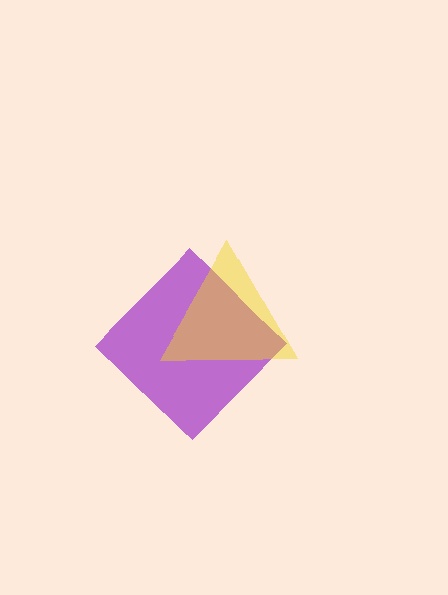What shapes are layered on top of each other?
The layered shapes are: a purple diamond, a yellow triangle.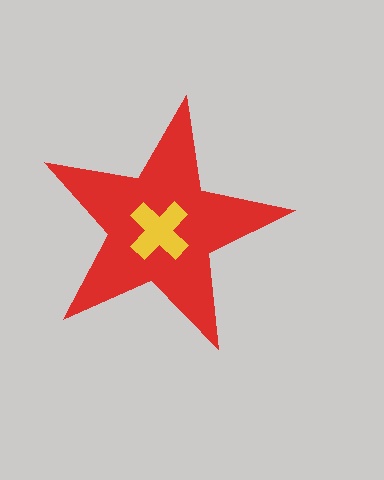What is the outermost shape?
The red star.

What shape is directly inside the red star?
The yellow cross.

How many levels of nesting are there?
2.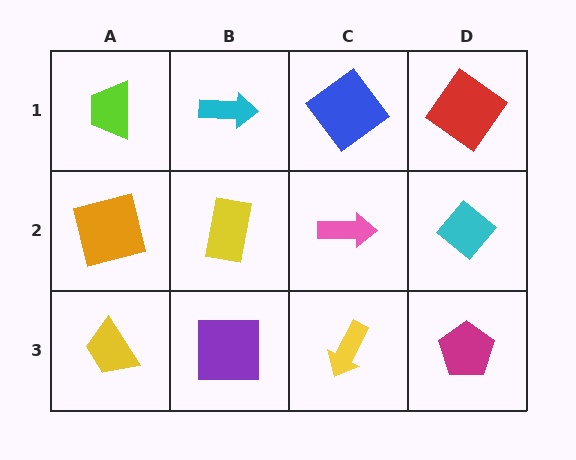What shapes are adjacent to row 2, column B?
A cyan arrow (row 1, column B), a purple square (row 3, column B), an orange square (row 2, column A), a pink arrow (row 2, column C).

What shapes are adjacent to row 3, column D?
A cyan diamond (row 2, column D), a yellow arrow (row 3, column C).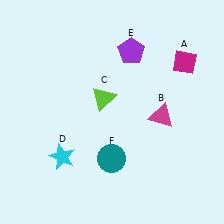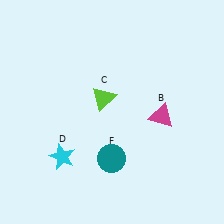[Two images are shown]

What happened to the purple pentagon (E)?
The purple pentagon (E) was removed in Image 2. It was in the top-right area of Image 1.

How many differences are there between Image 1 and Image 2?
There are 2 differences between the two images.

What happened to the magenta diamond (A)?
The magenta diamond (A) was removed in Image 2. It was in the top-right area of Image 1.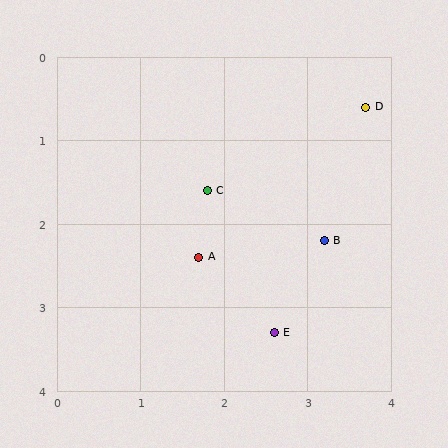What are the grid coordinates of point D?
Point D is at approximately (3.7, 0.6).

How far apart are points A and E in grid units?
Points A and E are about 1.3 grid units apart.